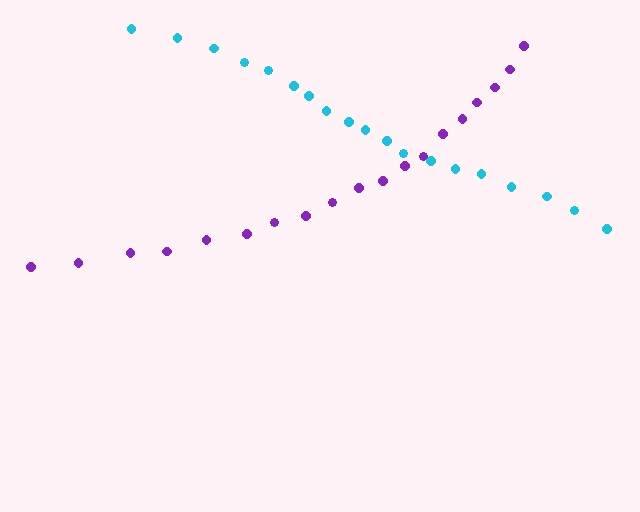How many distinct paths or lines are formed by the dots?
There are 2 distinct paths.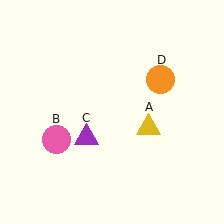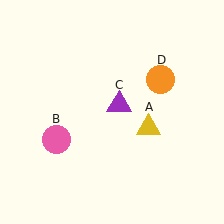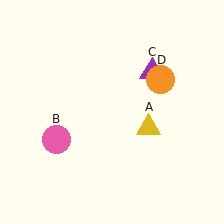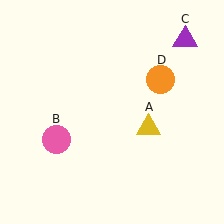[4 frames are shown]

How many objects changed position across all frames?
1 object changed position: purple triangle (object C).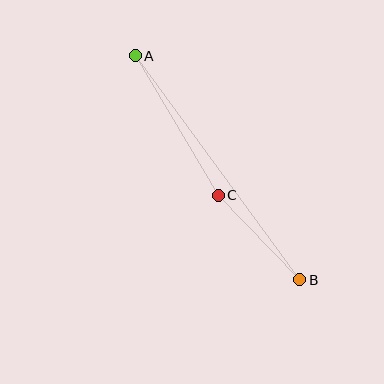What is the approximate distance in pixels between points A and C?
The distance between A and C is approximately 162 pixels.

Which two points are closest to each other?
Points B and C are closest to each other.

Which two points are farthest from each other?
Points A and B are farthest from each other.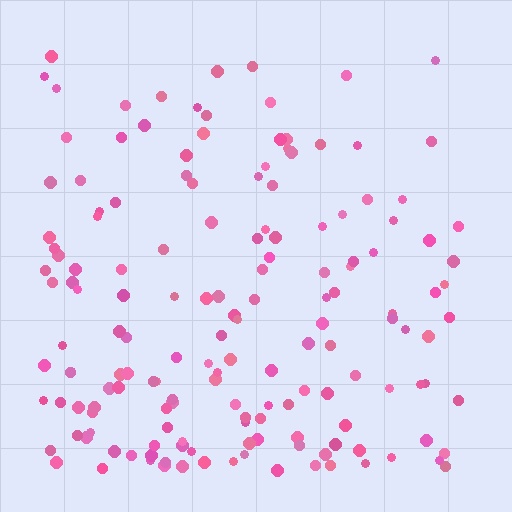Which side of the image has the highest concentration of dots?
The bottom.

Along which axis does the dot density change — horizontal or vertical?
Vertical.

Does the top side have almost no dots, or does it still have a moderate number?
Still a moderate number, just noticeably fewer than the bottom.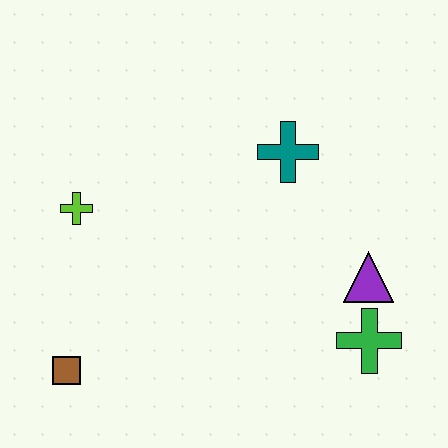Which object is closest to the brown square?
The lime cross is closest to the brown square.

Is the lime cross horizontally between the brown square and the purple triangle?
Yes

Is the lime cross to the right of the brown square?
Yes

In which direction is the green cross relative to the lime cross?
The green cross is to the right of the lime cross.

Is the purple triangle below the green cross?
No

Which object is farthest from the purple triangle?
The brown square is farthest from the purple triangle.